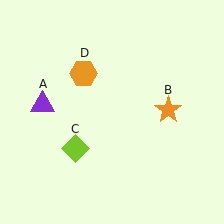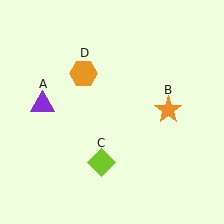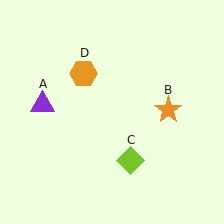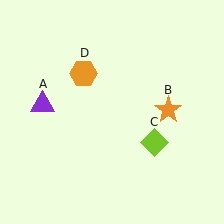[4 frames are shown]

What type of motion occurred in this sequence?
The lime diamond (object C) rotated counterclockwise around the center of the scene.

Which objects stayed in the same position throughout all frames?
Purple triangle (object A) and orange star (object B) and orange hexagon (object D) remained stationary.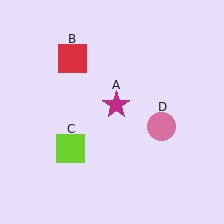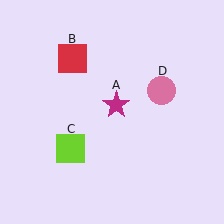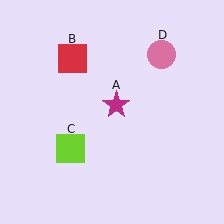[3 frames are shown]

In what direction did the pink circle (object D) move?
The pink circle (object D) moved up.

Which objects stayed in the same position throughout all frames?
Magenta star (object A) and red square (object B) and lime square (object C) remained stationary.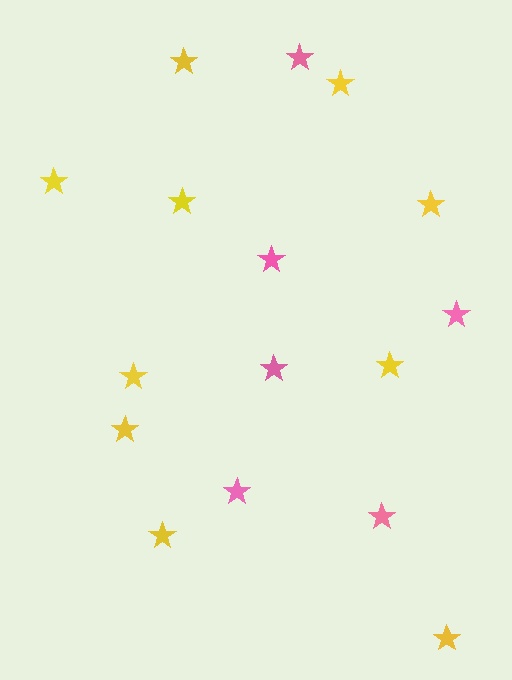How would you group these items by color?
There are 2 groups: one group of yellow stars (10) and one group of pink stars (6).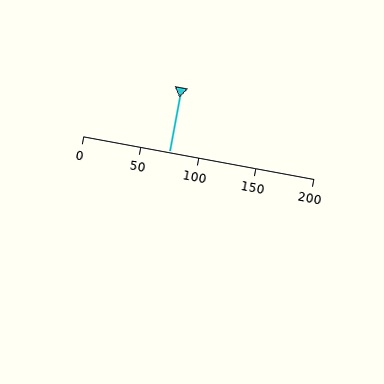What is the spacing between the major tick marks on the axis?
The major ticks are spaced 50 apart.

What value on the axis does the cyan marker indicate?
The marker indicates approximately 75.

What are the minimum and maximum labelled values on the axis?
The axis runs from 0 to 200.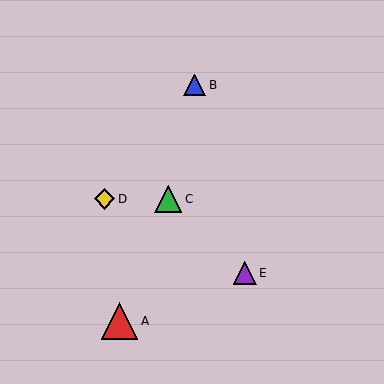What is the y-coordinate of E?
Object E is at y≈273.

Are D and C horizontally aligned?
Yes, both are at y≈199.